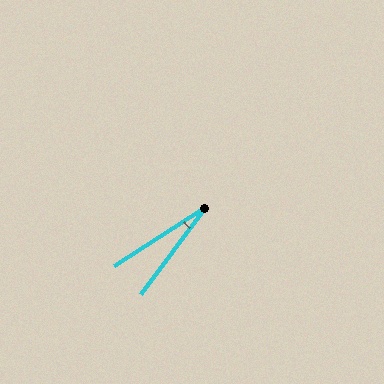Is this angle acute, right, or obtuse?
It is acute.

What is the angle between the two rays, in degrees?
Approximately 20 degrees.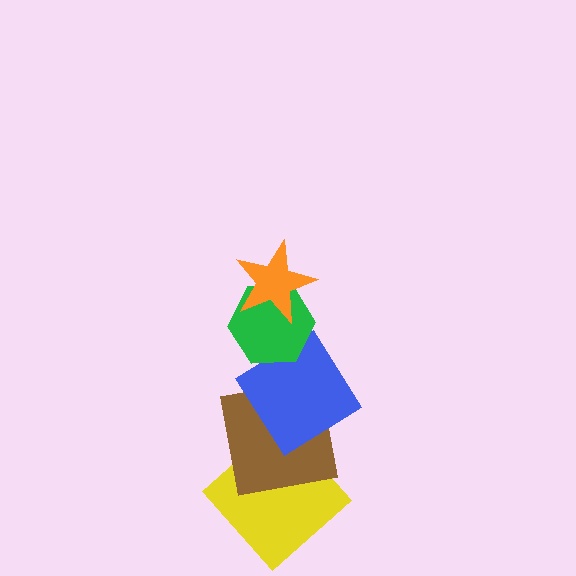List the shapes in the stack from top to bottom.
From top to bottom: the orange star, the green hexagon, the blue diamond, the brown square, the yellow diamond.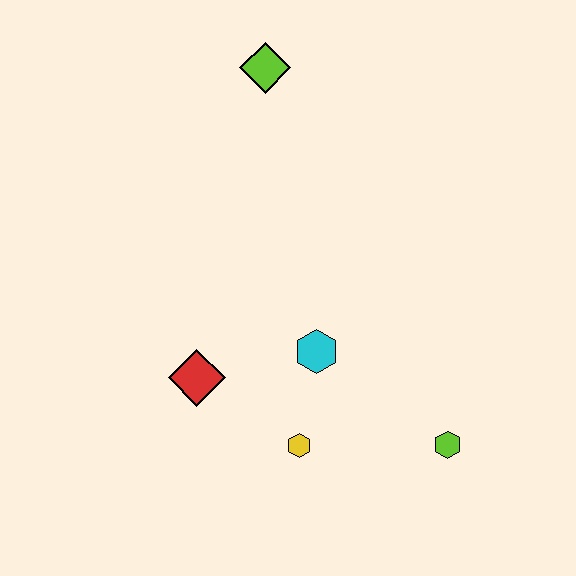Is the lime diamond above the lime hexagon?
Yes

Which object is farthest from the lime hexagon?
The lime diamond is farthest from the lime hexagon.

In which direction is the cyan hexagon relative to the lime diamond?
The cyan hexagon is below the lime diamond.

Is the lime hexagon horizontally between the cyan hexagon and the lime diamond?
No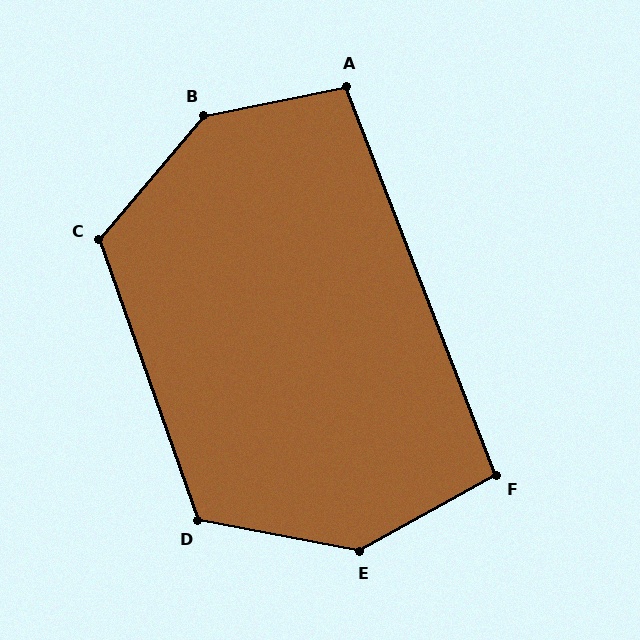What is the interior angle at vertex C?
Approximately 121 degrees (obtuse).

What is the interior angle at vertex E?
Approximately 140 degrees (obtuse).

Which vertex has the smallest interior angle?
F, at approximately 98 degrees.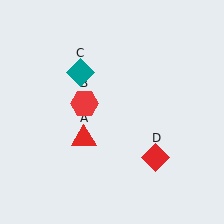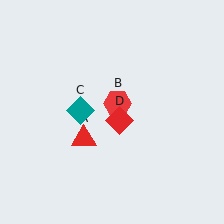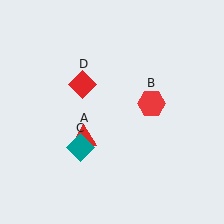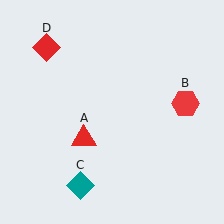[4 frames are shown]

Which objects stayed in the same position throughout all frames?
Red triangle (object A) remained stationary.